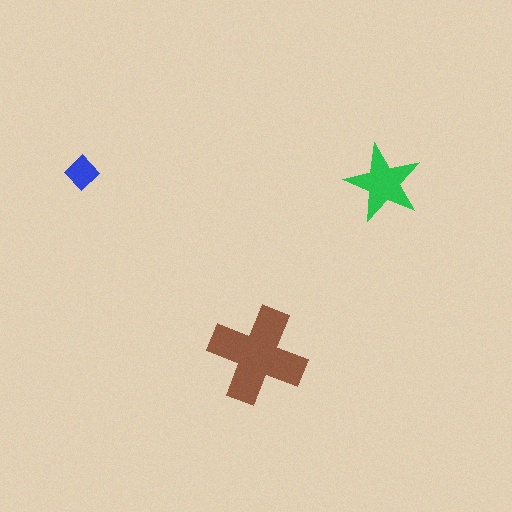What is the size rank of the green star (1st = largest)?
2nd.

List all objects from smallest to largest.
The blue diamond, the green star, the brown cross.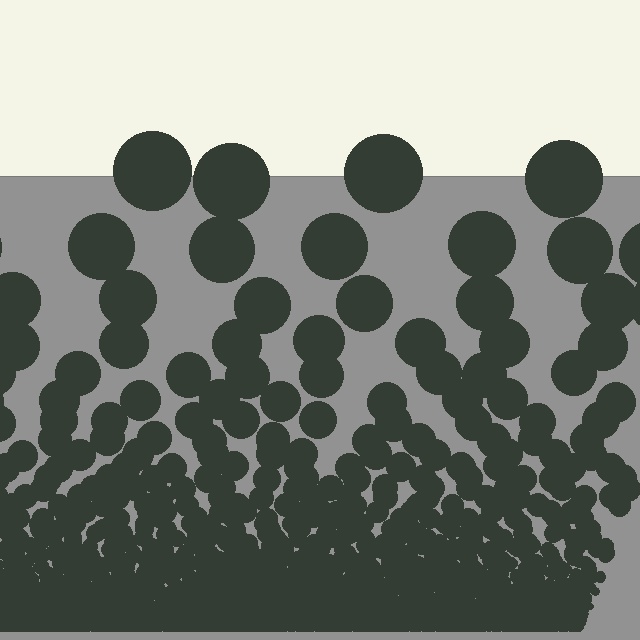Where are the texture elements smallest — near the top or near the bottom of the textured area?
Near the bottom.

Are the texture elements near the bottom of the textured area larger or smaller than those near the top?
Smaller. The gradient is inverted — elements near the bottom are smaller and denser.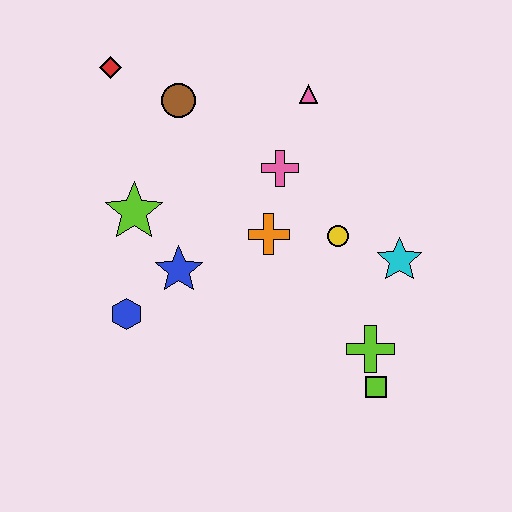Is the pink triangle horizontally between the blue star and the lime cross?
Yes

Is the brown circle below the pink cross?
No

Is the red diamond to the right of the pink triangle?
No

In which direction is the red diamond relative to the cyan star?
The red diamond is to the left of the cyan star.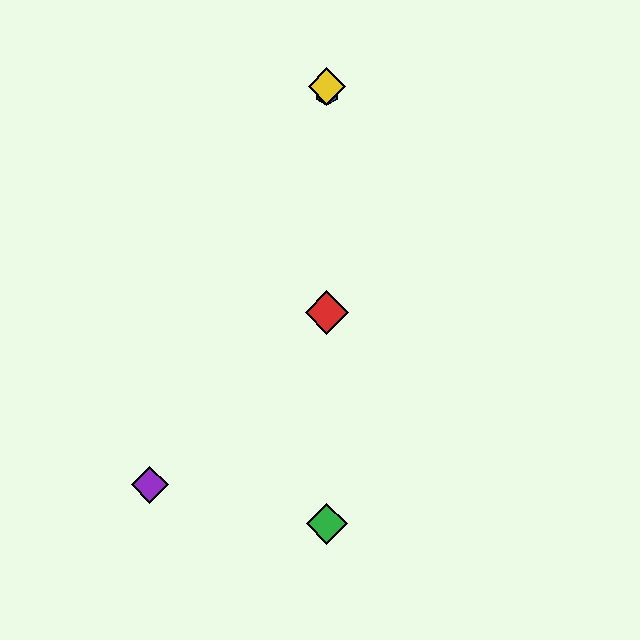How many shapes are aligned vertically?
4 shapes (the red diamond, the blue hexagon, the green diamond, the yellow diamond) are aligned vertically.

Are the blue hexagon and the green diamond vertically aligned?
Yes, both are at x≈327.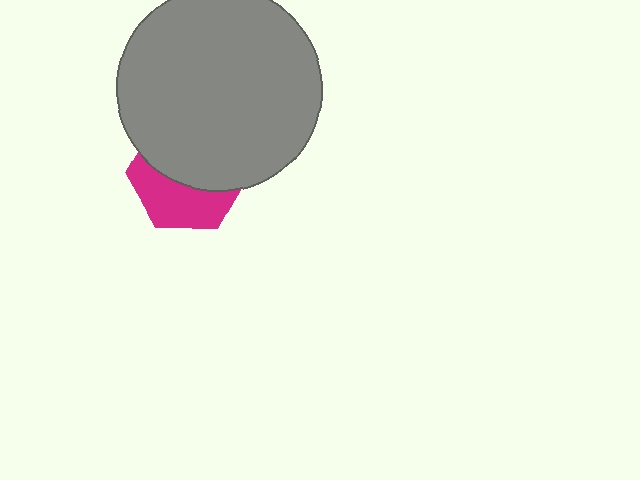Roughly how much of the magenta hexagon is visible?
A small part of it is visible (roughly 43%).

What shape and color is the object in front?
The object in front is a gray circle.